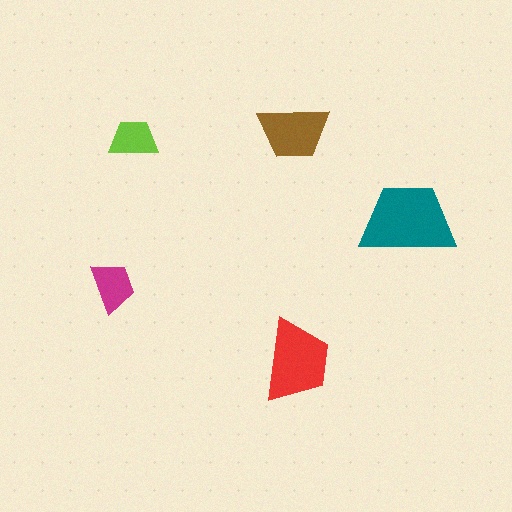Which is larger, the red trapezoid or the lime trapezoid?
The red one.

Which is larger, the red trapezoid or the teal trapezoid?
The teal one.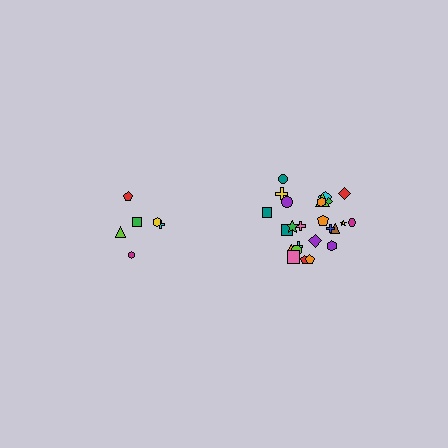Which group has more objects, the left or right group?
The right group.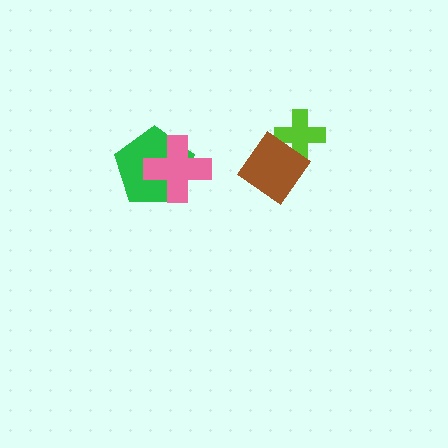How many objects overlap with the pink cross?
1 object overlaps with the pink cross.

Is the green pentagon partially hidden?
Yes, it is partially covered by another shape.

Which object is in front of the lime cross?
The brown diamond is in front of the lime cross.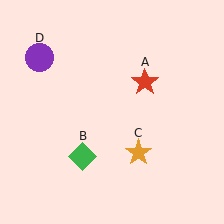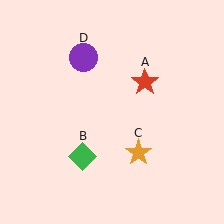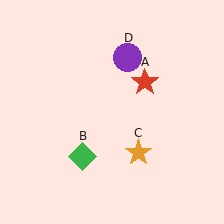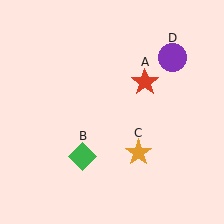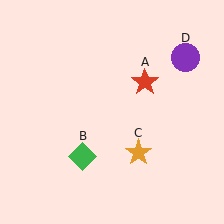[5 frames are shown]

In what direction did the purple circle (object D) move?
The purple circle (object D) moved right.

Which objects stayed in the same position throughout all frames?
Red star (object A) and green diamond (object B) and orange star (object C) remained stationary.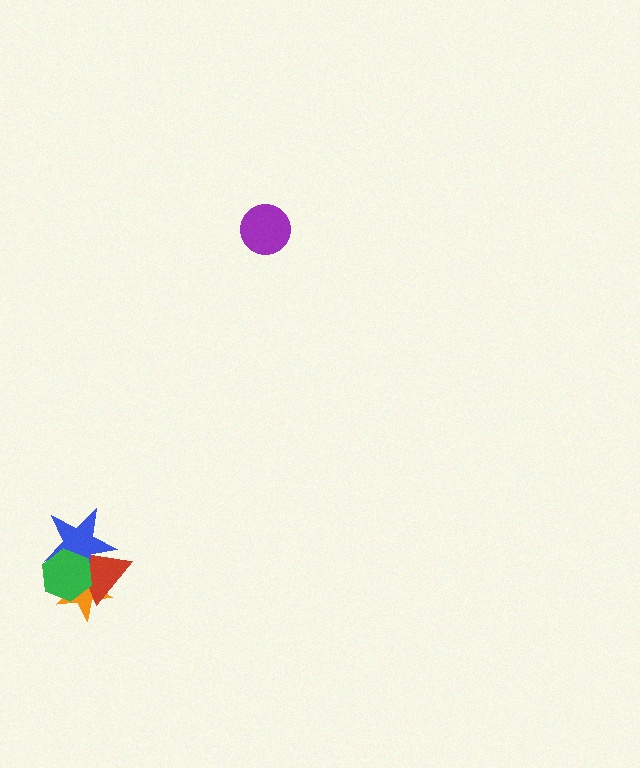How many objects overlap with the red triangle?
3 objects overlap with the red triangle.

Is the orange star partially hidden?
Yes, it is partially covered by another shape.